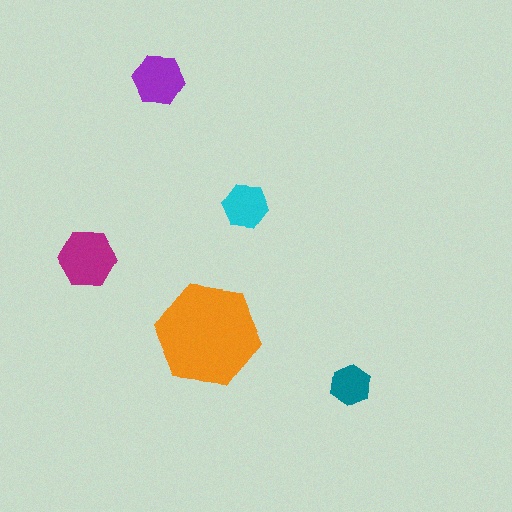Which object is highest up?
The purple hexagon is topmost.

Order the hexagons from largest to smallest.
the orange one, the magenta one, the purple one, the cyan one, the teal one.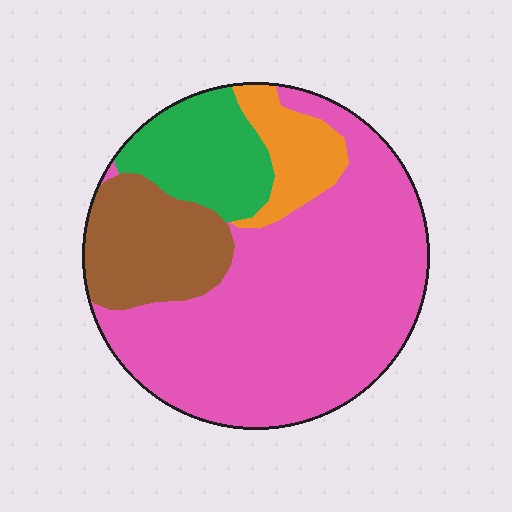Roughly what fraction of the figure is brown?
Brown takes up about one sixth (1/6) of the figure.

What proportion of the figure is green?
Green takes up less than a sixth of the figure.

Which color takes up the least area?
Orange, at roughly 10%.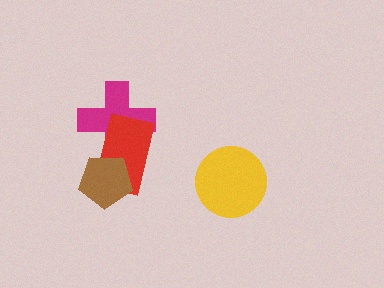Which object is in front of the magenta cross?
The red rectangle is in front of the magenta cross.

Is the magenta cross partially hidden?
Yes, it is partially covered by another shape.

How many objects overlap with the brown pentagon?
1 object overlaps with the brown pentagon.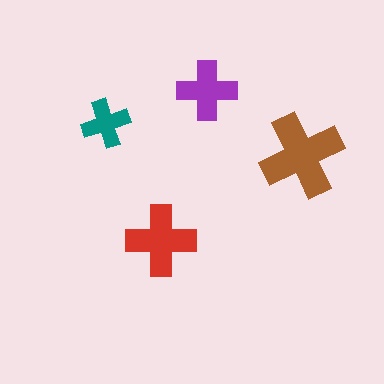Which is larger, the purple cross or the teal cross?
The purple one.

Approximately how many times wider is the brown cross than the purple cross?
About 1.5 times wider.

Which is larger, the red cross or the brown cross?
The brown one.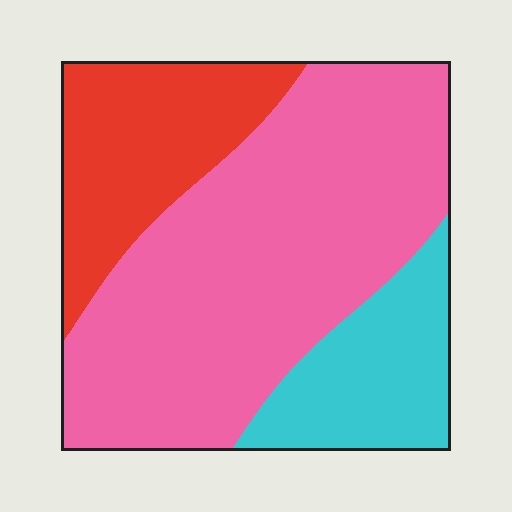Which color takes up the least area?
Cyan, at roughly 20%.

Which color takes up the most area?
Pink, at roughly 60%.